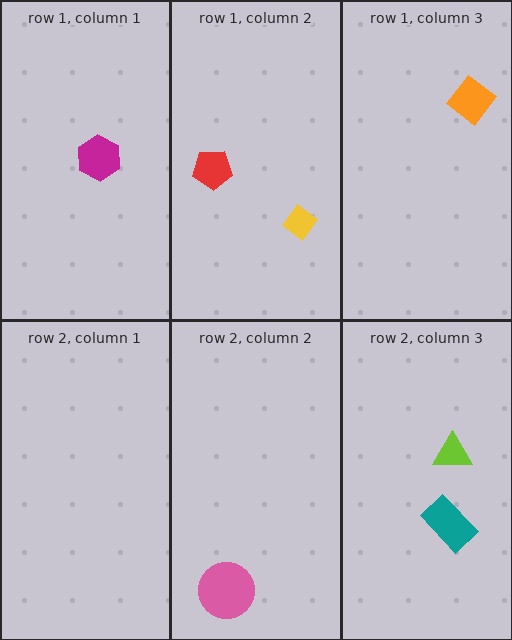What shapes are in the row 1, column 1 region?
The magenta hexagon.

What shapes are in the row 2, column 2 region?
The pink circle.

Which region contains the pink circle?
The row 2, column 2 region.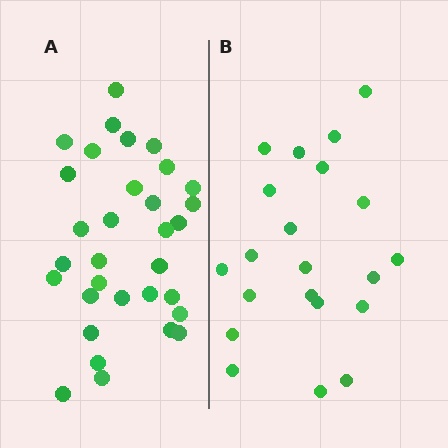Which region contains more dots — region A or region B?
Region A (the left region) has more dots.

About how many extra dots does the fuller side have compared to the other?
Region A has roughly 12 or so more dots than region B.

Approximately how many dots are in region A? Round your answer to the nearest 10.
About 30 dots. (The exact count is 32, which rounds to 30.)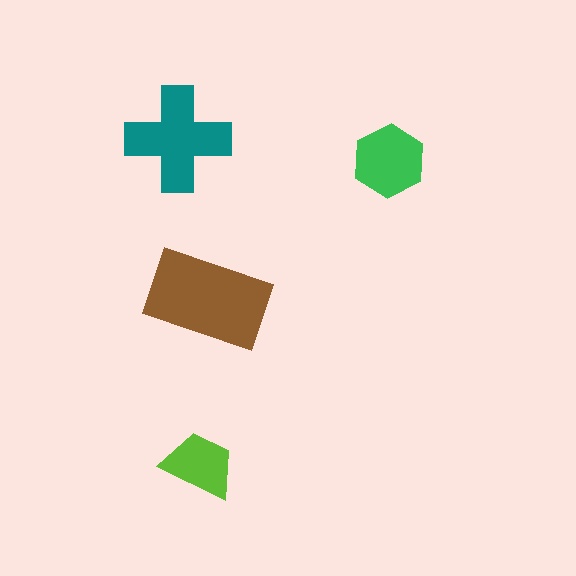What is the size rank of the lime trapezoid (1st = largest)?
4th.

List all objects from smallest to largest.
The lime trapezoid, the green hexagon, the teal cross, the brown rectangle.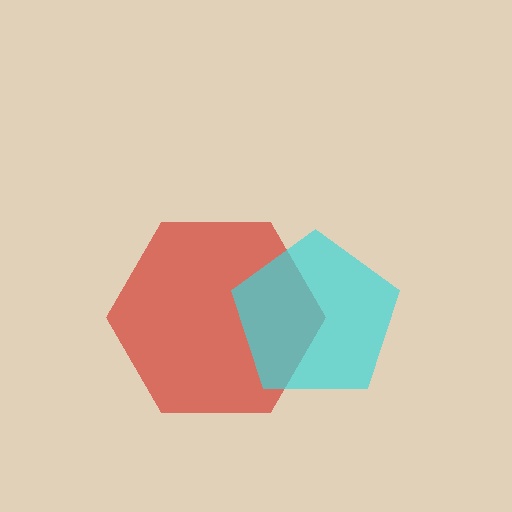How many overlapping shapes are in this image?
There are 2 overlapping shapes in the image.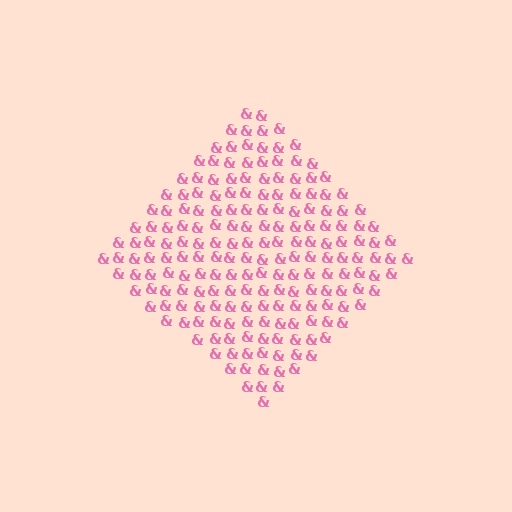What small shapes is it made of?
It is made of small ampersands.